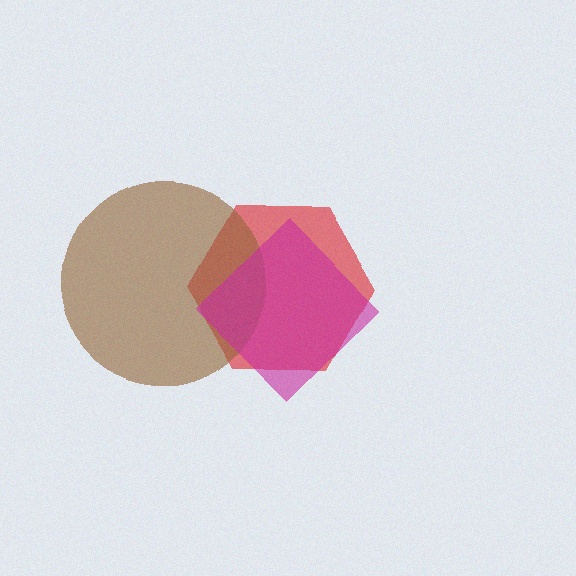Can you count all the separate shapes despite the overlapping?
Yes, there are 3 separate shapes.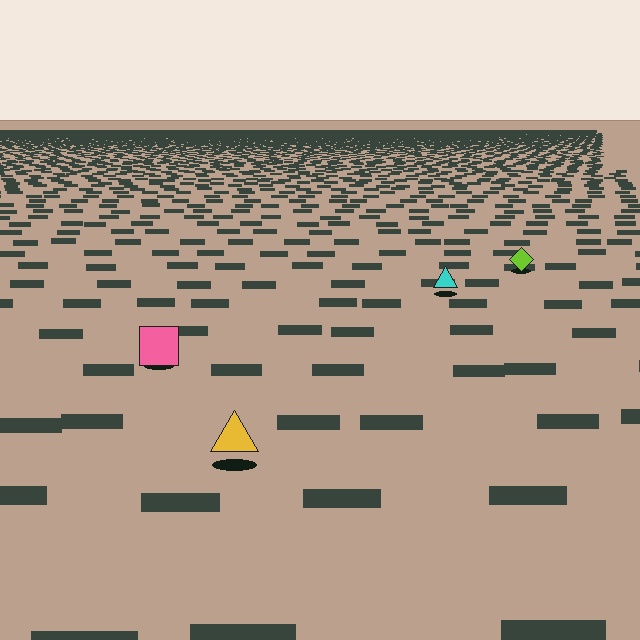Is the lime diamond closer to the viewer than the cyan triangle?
No. The cyan triangle is closer — you can tell from the texture gradient: the ground texture is coarser near it.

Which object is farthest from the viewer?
The lime diamond is farthest from the viewer. It appears smaller and the ground texture around it is denser.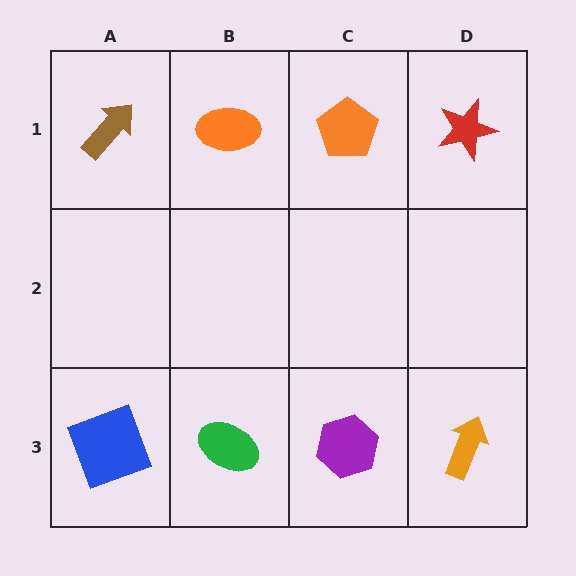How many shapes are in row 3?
4 shapes.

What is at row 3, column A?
A blue square.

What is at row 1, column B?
An orange ellipse.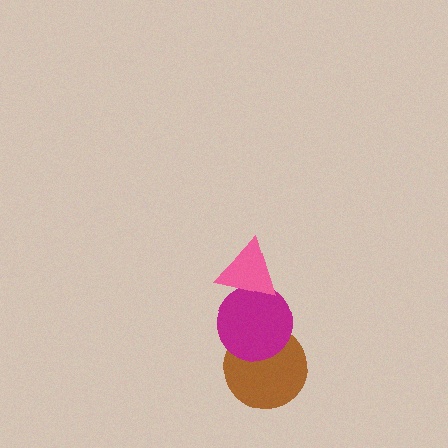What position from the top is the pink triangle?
The pink triangle is 1st from the top.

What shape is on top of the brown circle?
The magenta circle is on top of the brown circle.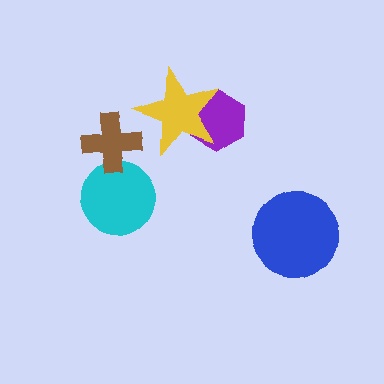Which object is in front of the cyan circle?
The brown cross is in front of the cyan circle.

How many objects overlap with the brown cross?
1 object overlaps with the brown cross.